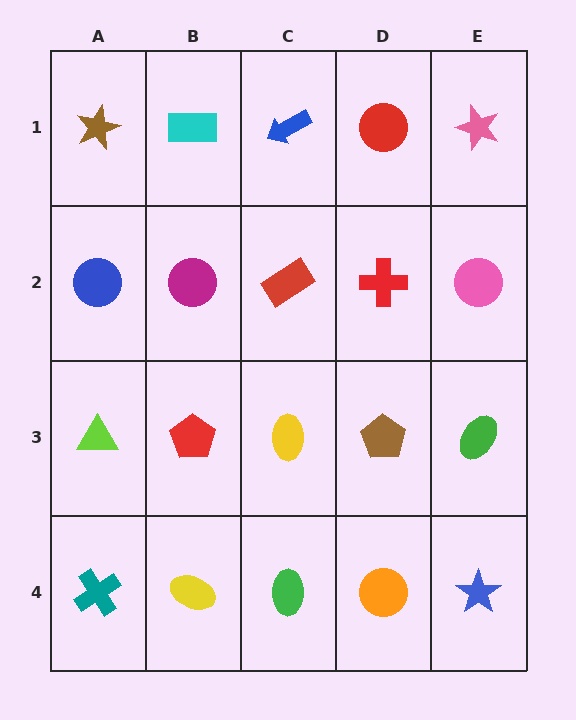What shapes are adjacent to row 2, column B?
A cyan rectangle (row 1, column B), a red pentagon (row 3, column B), a blue circle (row 2, column A), a red rectangle (row 2, column C).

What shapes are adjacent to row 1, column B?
A magenta circle (row 2, column B), a brown star (row 1, column A), a blue arrow (row 1, column C).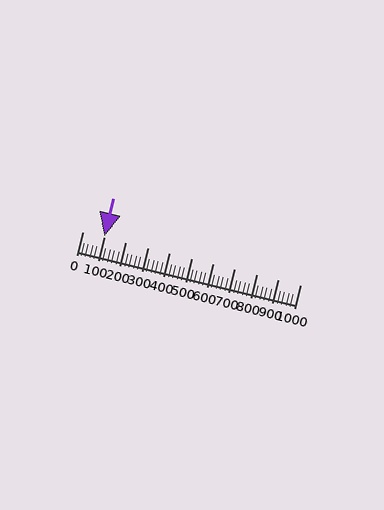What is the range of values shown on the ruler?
The ruler shows values from 0 to 1000.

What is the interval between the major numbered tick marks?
The major tick marks are spaced 100 units apart.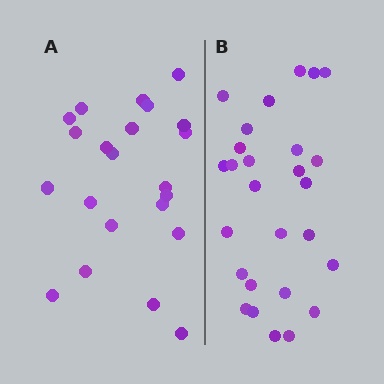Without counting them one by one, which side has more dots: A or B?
Region B (the right region) has more dots.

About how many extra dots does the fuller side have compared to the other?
Region B has about 5 more dots than region A.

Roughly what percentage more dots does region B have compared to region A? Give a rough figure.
About 25% more.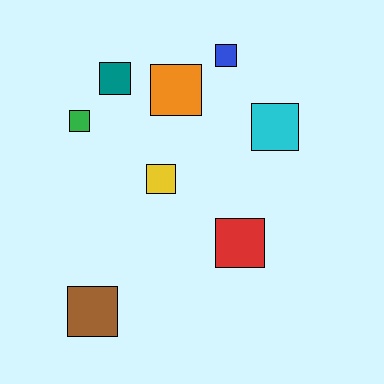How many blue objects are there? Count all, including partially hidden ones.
There is 1 blue object.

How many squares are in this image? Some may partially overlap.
There are 8 squares.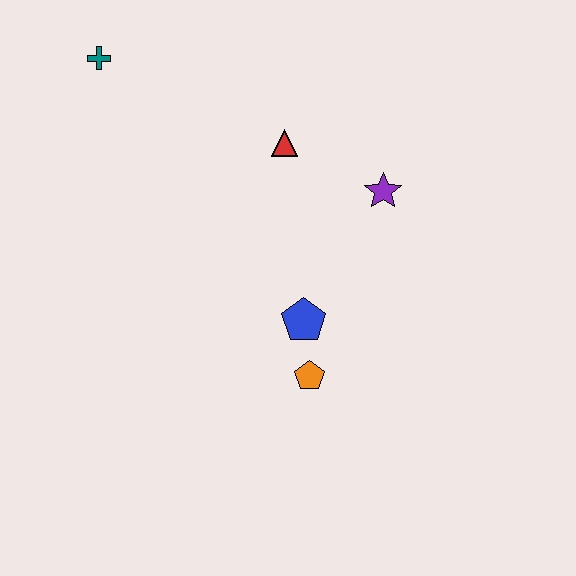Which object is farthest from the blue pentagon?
The teal cross is farthest from the blue pentagon.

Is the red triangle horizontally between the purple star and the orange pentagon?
No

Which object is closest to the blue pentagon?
The orange pentagon is closest to the blue pentagon.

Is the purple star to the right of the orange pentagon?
Yes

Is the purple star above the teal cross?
No